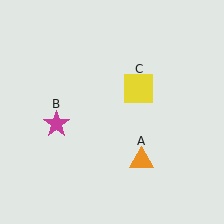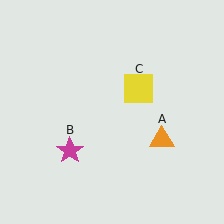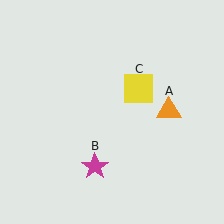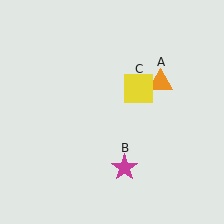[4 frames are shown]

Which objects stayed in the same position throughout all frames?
Yellow square (object C) remained stationary.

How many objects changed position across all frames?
2 objects changed position: orange triangle (object A), magenta star (object B).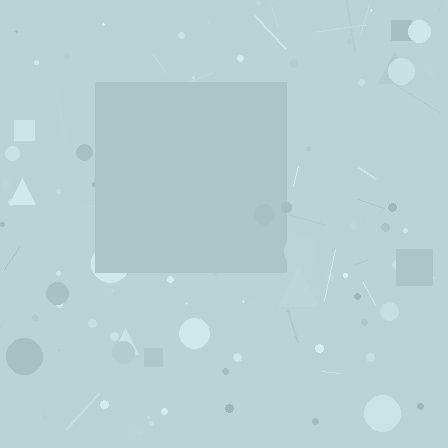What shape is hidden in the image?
A square is hidden in the image.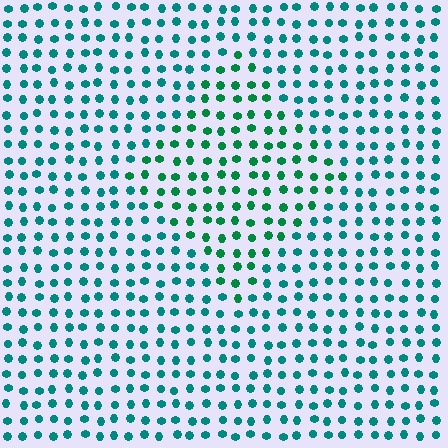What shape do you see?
I see a diamond.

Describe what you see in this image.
The image is filled with small teal elements in a uniform arrangement. A diamond-shaped region is visible where the elements are tinted to a slightly different hue, forming a subtle color boundary.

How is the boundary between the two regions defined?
The boundary is defined purely by a slight shift in hue (about 28 degrees). Spacing, size, and orientation are identical on both sides.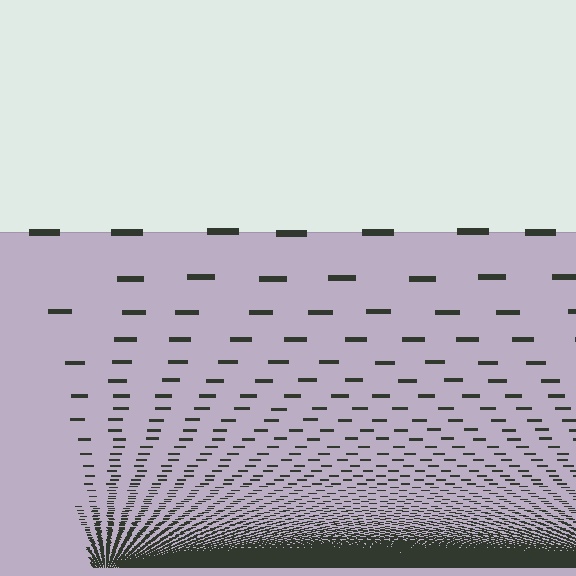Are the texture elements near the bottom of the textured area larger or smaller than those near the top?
Smaller. The gradient is inverted — elements near the bottom are smaller and denser.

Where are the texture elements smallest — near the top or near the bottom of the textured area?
Near the bottom.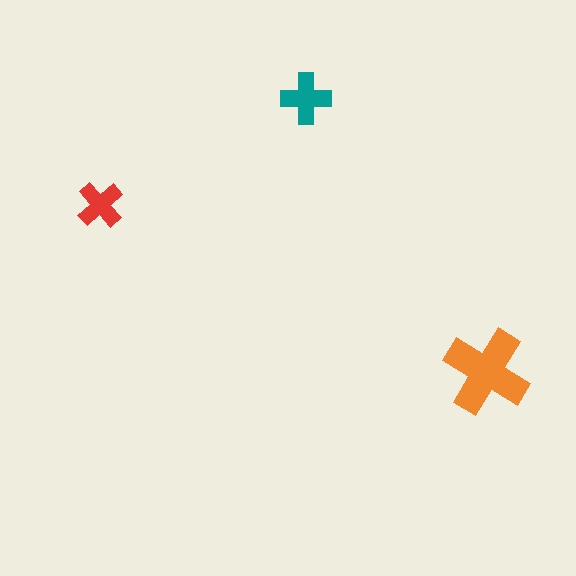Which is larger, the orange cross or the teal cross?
The orange one.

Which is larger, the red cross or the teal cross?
The teal one.